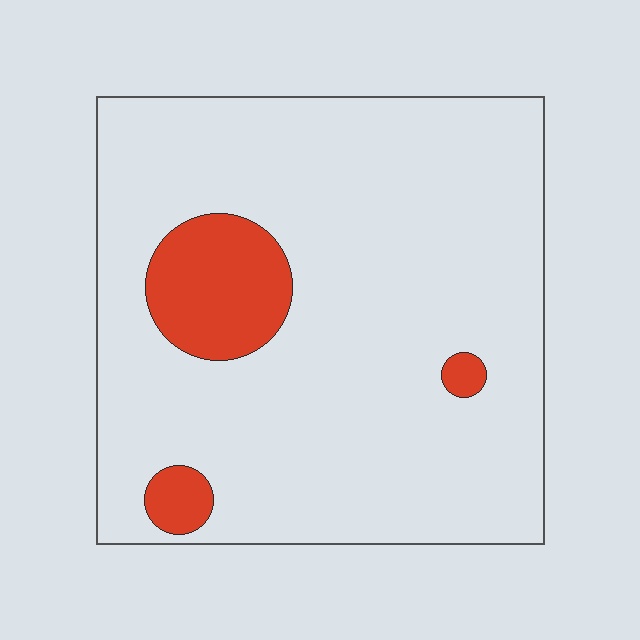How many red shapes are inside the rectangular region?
3.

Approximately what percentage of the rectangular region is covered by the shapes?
Approximately 10%.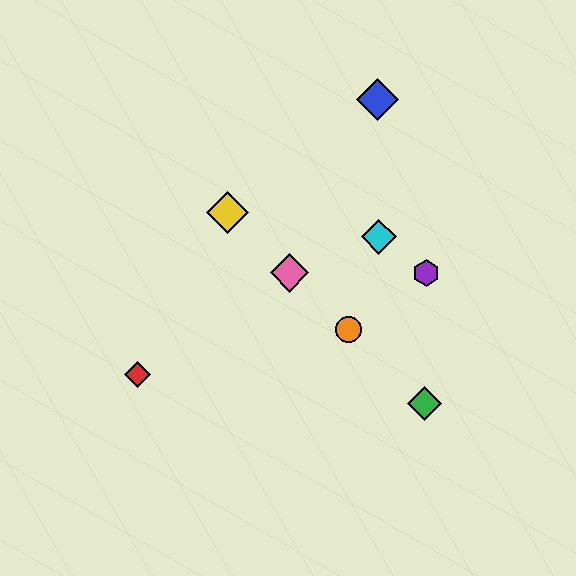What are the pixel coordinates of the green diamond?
The green diamond is at (425, 403).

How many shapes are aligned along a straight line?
4 shapes (the green diamond, the yellow diamond, the orange circle, the pink diamond) are aligned along a straight line.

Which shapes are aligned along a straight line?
The green diamond, the yellow diamond, the orange circle, the pink diamond are aligned along a straight line.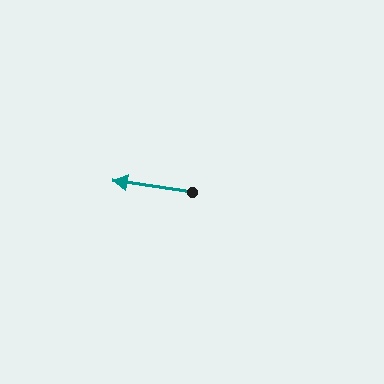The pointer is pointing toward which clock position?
Roughly 9 o'clock.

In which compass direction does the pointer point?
West.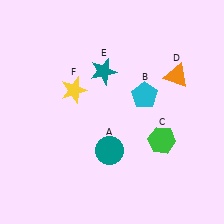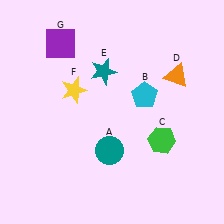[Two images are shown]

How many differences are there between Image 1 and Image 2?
There is 1 difference between the two images.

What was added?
A purple square (G) was added in Image 2.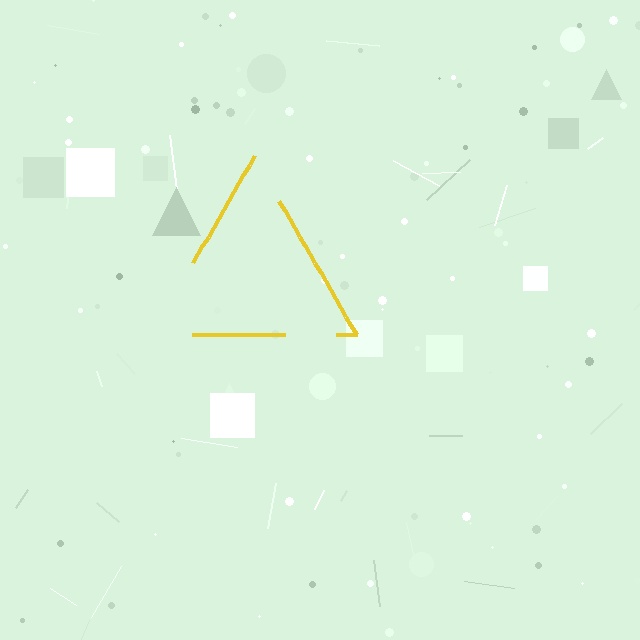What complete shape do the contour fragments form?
The contour fragments form a triangle.